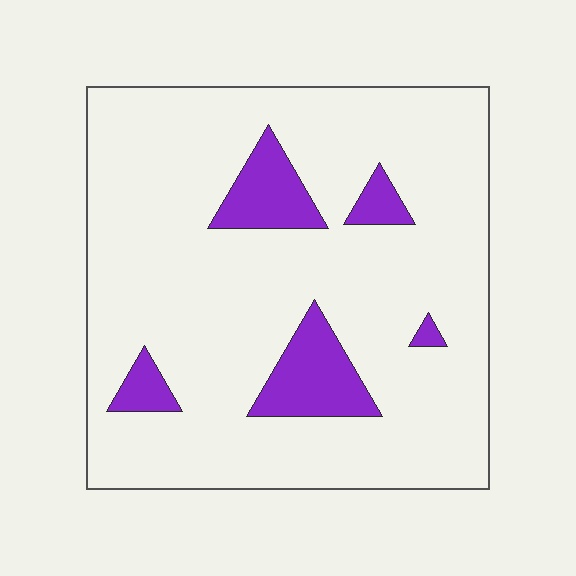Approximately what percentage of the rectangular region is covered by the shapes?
Approximately 10%.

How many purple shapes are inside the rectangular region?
5.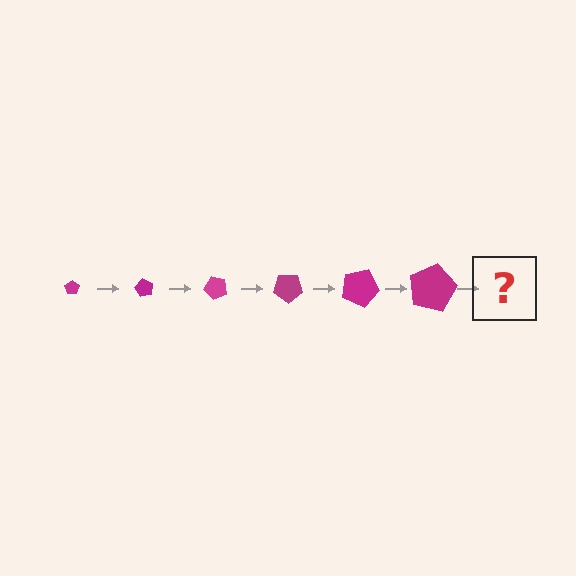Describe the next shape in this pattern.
It should be a pentagon, larger than the previous one and rotated 360 degrees from the start.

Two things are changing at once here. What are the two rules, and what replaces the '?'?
The two rules are that the pentagon grows larger each step and it rotates 60 degrees each step. The '?' should be a pentagon, larger than the previous one and rotated 360 degrees from the start.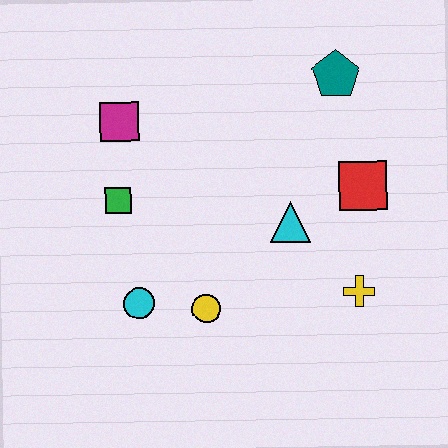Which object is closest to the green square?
The magenta square is closest to the green square.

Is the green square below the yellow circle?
No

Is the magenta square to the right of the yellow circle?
No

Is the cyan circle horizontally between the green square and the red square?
Yes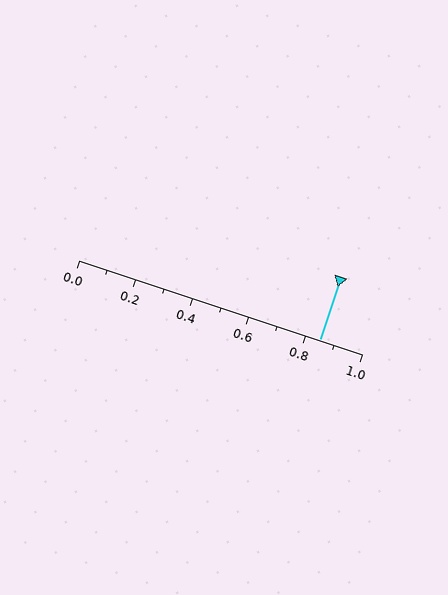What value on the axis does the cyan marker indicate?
The marker indicates approximately 0.85.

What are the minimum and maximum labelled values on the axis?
The axis runs from 0.0 to 1.0.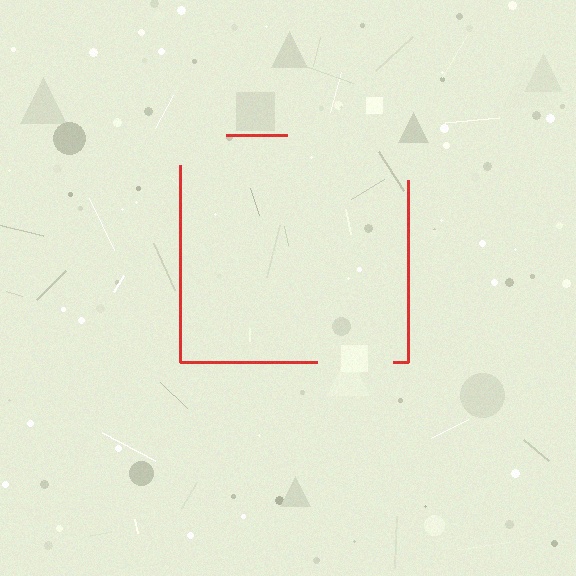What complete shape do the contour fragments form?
The contour fragments form a square.